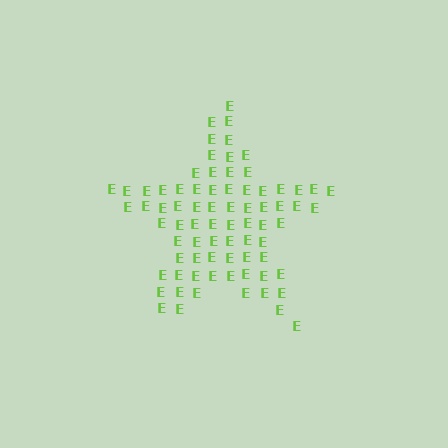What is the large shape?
The large shape is a star.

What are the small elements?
The small elements are letter E's.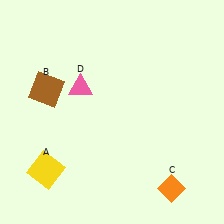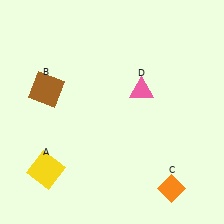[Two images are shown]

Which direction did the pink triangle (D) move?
The pink triangle (D) moved right.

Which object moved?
The pink triangle (D) moved right.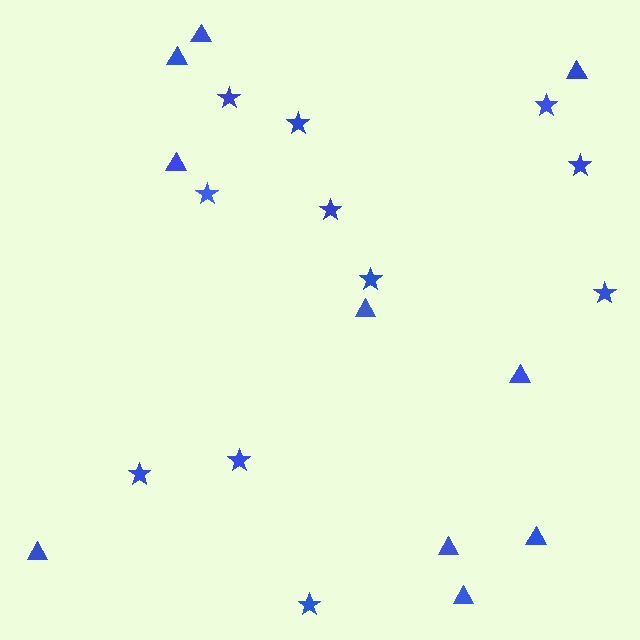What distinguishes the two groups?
There are 2 groups: one group of stars (11) and one group of triangles (10).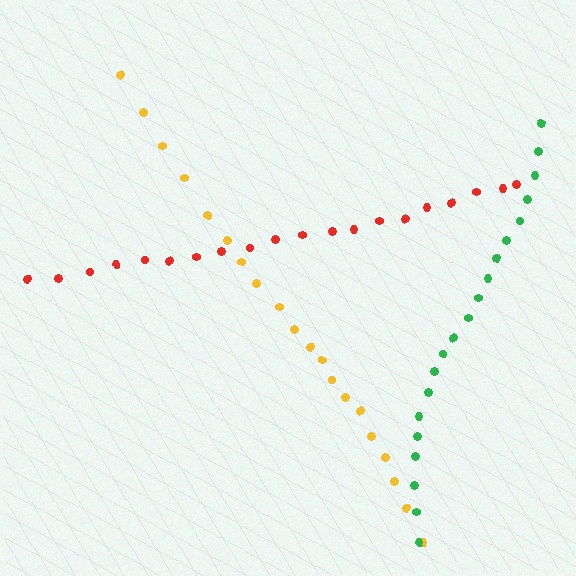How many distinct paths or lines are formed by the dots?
There are 3 distinct paths.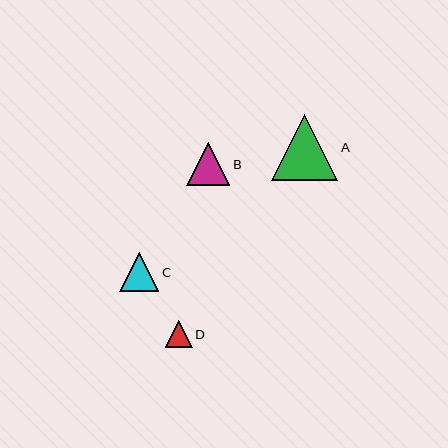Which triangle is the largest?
Triangle A is the largest with a size of approximately 66 pixels.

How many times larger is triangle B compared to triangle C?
Triangle B is approximately 1.1 times the size of triangle C.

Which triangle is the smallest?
Triangle D is the smallest with a size of approximately 27 pixels.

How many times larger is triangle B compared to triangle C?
Triangle B is approximately 1.1 times the size of triangle C.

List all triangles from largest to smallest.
From largest to smallest: A, B, C, D.